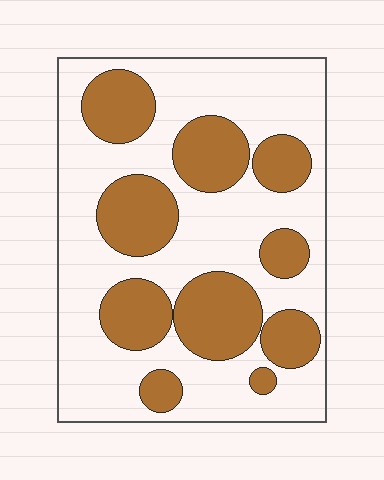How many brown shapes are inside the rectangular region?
10.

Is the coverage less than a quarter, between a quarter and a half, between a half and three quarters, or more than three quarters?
Between a quarter and a half.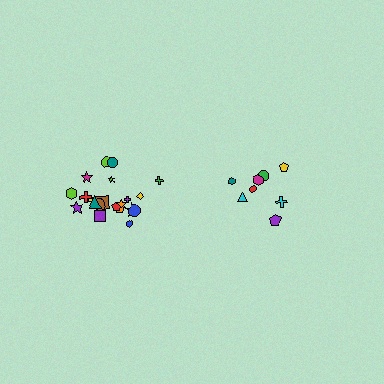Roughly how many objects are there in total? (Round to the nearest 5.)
Roughly 30 objects in total.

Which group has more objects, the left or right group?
The left group.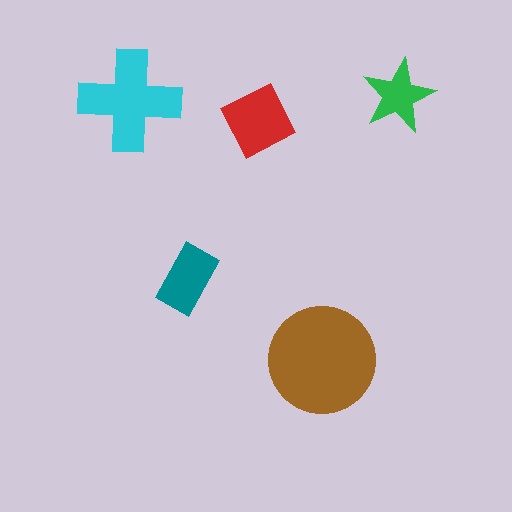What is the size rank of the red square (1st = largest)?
3rd.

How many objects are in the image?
There are 5 objects in the image.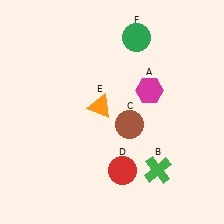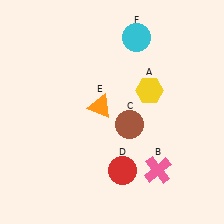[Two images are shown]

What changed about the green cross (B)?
In Image 1, B is green. In Image 2, it changed to pink.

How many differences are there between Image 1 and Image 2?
There are 3 differences between the two images.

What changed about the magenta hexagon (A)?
In Image 1, A is magenta. In Image 2, it changed to yellow.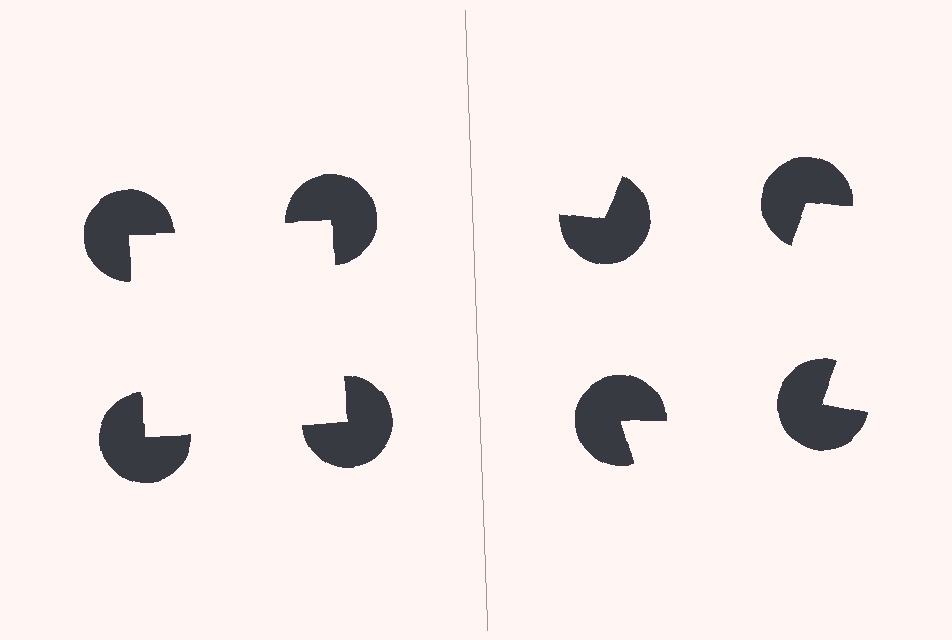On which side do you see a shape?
An illusory square appears on the left side. On the right side the wedge cuts are rotated, so no coherent shape forms.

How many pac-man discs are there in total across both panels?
8 — 4 on each side.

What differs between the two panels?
The pac-man discs are positioned identically on both sides; only the wedge orientations differ. On the left they align to a square; on the right they are misaligned.